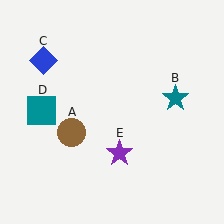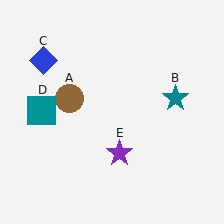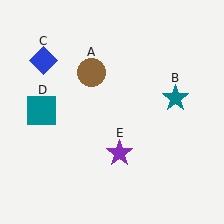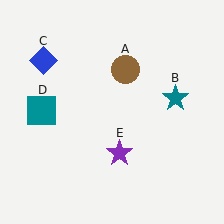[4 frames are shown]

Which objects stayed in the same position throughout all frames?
Teal star (object B) and blue diamond (object C) and teal square (object D) and purple star (object E) remained stationary.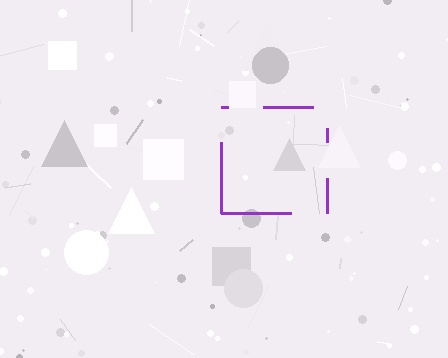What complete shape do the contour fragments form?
The contour fragments form a square.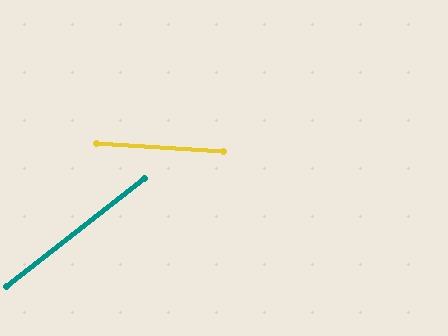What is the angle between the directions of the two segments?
Approximately 41 degrees.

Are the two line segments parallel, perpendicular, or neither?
Neither parallel nor perpendicular — they differ by about 41°.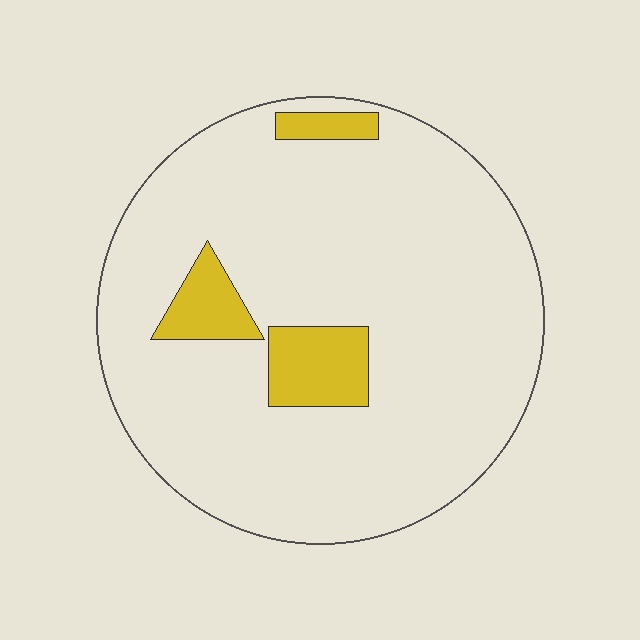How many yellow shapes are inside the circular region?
3.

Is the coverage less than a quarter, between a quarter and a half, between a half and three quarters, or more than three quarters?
Less than a quarter.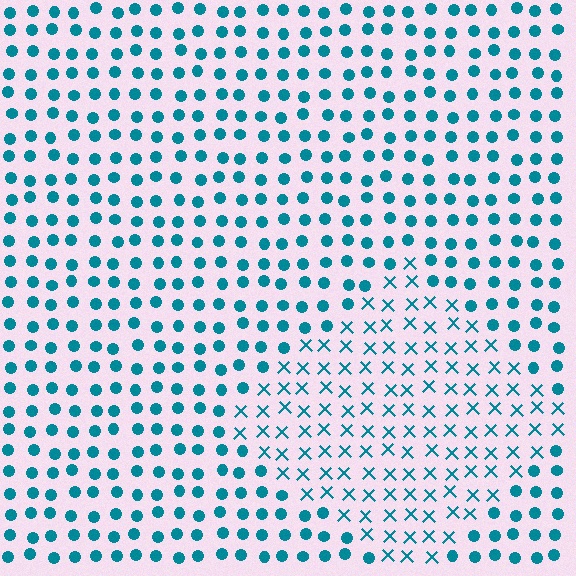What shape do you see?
I see a diamond.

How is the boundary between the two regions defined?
The boundary is defined by a change in element shape: X marks inside vs. circles outside. All elements share the same color and spacing.